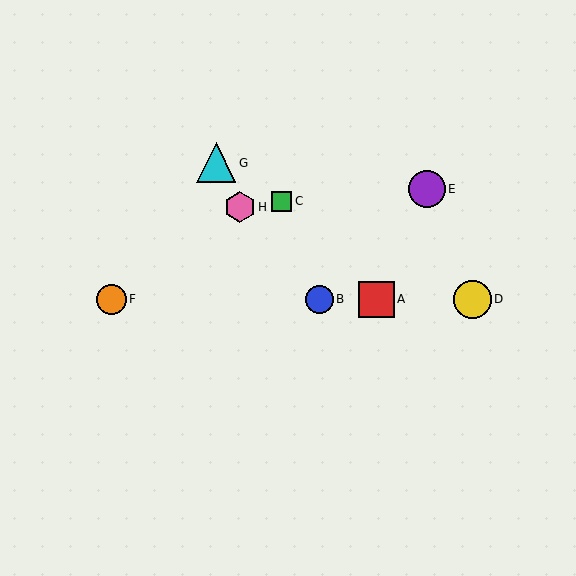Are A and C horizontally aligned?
No, A is at y≈299 and C is at y≈201.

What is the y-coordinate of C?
Object C is at y≈201.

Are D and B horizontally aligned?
Yes, both are at y≈299.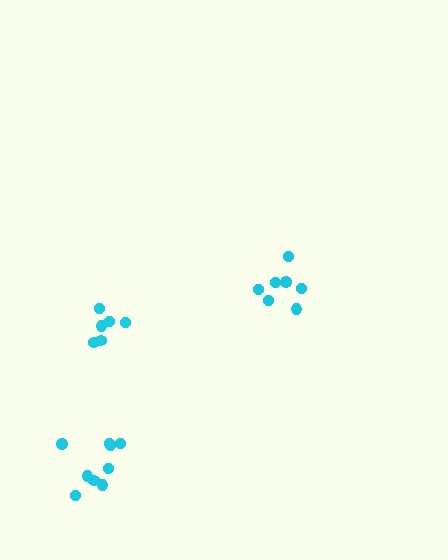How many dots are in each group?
Group 1: 7 dots, Group 2: 6 dots, Group 3: 9 dots (22 total).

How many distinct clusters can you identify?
There are 3 distinct clusters.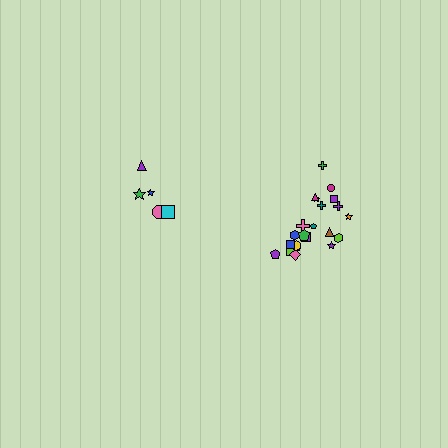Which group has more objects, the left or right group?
The right group.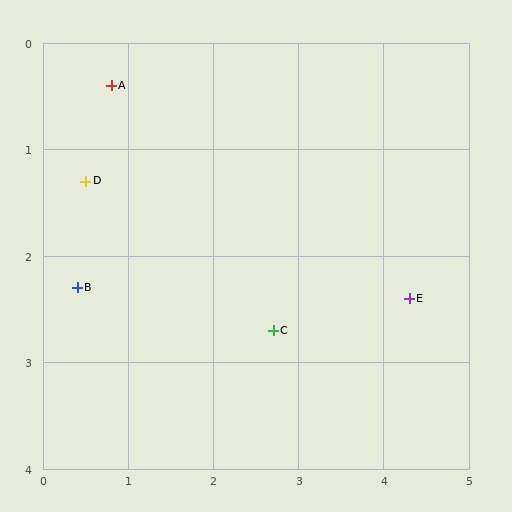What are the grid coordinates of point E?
Point E is at approximately (4.3, 2.4).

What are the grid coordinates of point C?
Point C is at approximately (2.7, 2.7).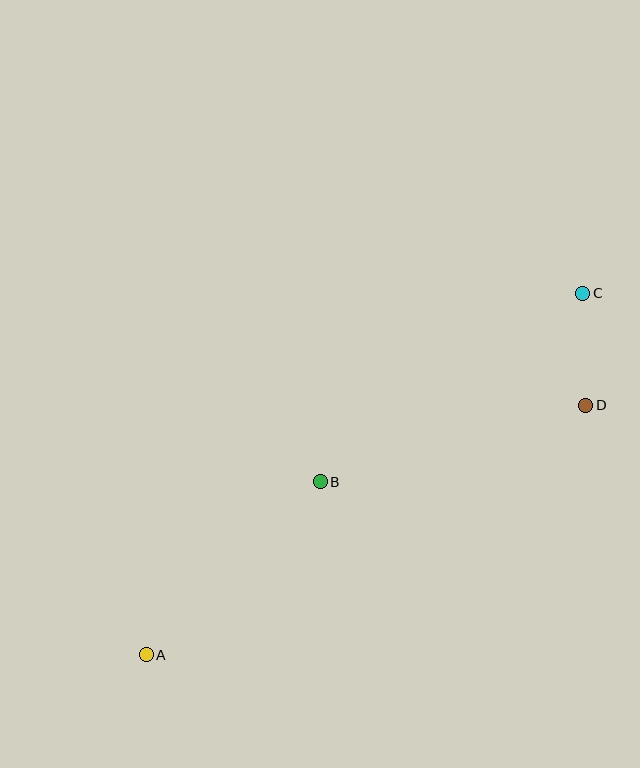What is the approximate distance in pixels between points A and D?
The distance between A and D is approximately 505 pixels.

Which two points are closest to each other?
Points C and D are closest to each other.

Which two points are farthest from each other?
Points A and C are farthest from each other.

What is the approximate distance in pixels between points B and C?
The distance between B and C is approximately 323 pixels.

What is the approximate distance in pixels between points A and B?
The distance between A and B is approximately 246 pixels.